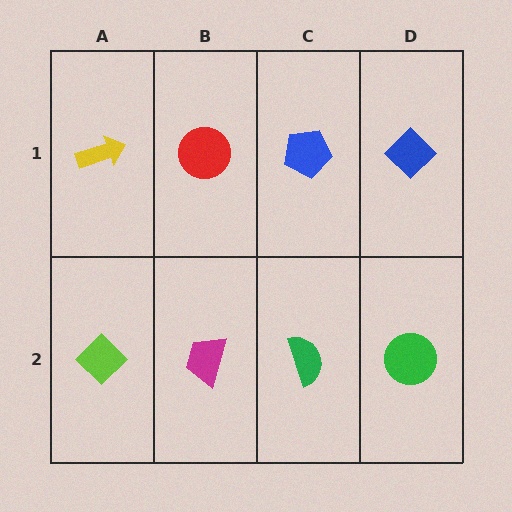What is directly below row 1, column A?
A lime diamond.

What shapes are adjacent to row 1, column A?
A lime diamond (row 2, column A), a red circle (row 1, column B).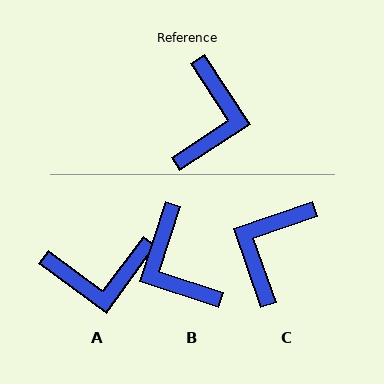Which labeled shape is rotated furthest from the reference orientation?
C, about 166 degrees away.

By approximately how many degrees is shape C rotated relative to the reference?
Approximately 166 degrees counter-clockwise.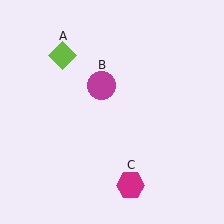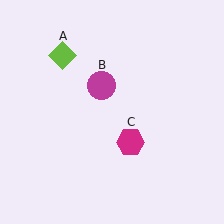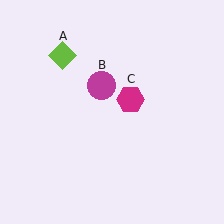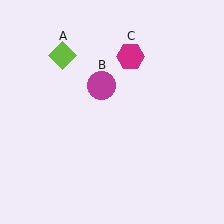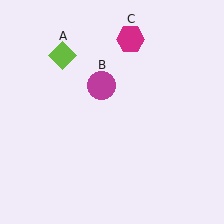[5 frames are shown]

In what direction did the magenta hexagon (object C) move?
The magenta hexagon (object C) moved up.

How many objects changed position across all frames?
1 object changed position: magenta hexagon (object C).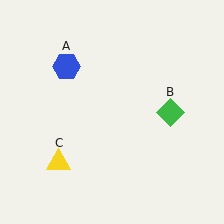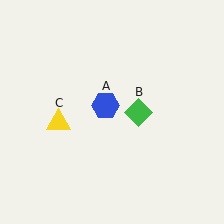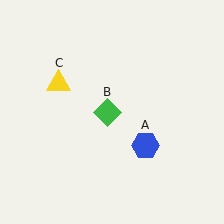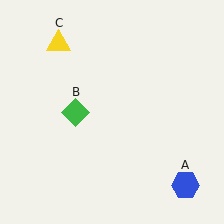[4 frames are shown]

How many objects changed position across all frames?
3 objects changed position: blue hexagon (object A), green diamond (object B), yellow triangle (object C).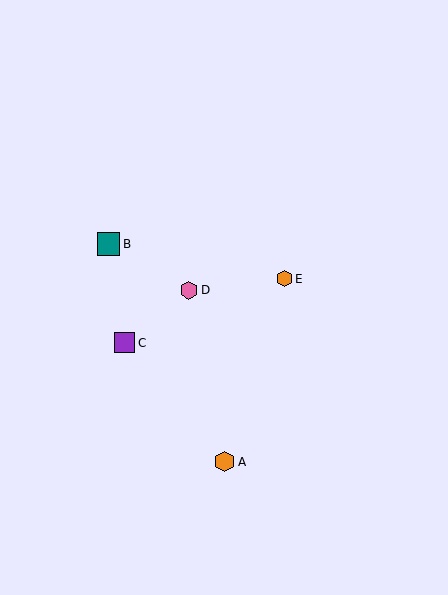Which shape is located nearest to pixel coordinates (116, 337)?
The purple square (labeled C) at (125, 343) is nearest to that location.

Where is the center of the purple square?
The center of the purple square is at (125, 343).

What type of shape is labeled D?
Shape D is a pink hexagon.